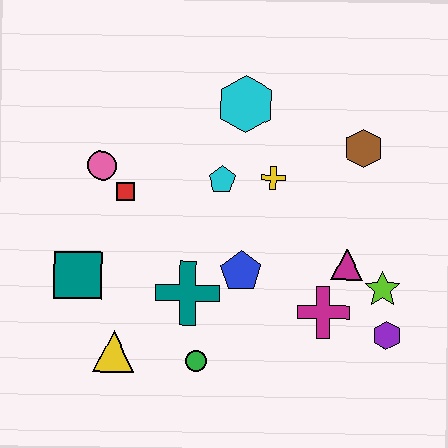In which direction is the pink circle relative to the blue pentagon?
The pink circle is to the left of the blue pentagon.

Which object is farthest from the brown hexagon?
The yellow triangle is farthest from the brown hexagon.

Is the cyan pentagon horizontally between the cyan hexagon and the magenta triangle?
No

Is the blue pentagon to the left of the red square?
No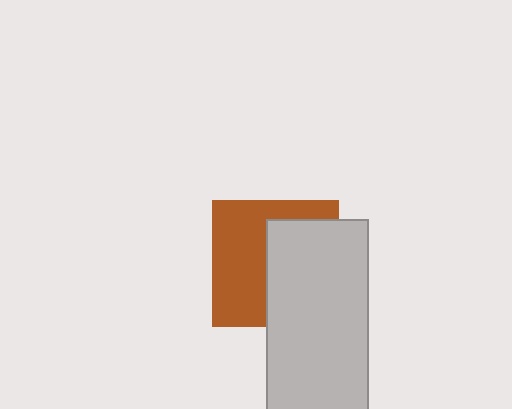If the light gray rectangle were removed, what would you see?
You would see the complete brown square.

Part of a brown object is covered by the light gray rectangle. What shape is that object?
It is a square.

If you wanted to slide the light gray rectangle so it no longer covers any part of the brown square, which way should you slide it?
Slide it right — that is the most direct way to separate the two shapes.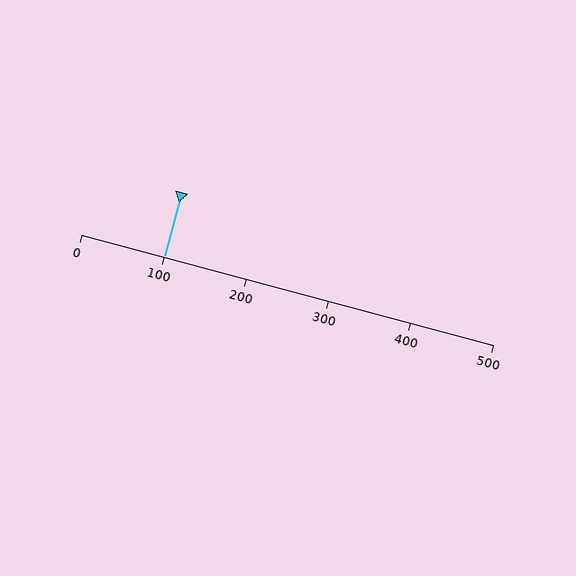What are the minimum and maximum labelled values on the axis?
The axis runs from 0 to 500.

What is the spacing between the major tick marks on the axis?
The major ticks are spaced 100 apart.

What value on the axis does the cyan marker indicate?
The marker indicates approximately 100.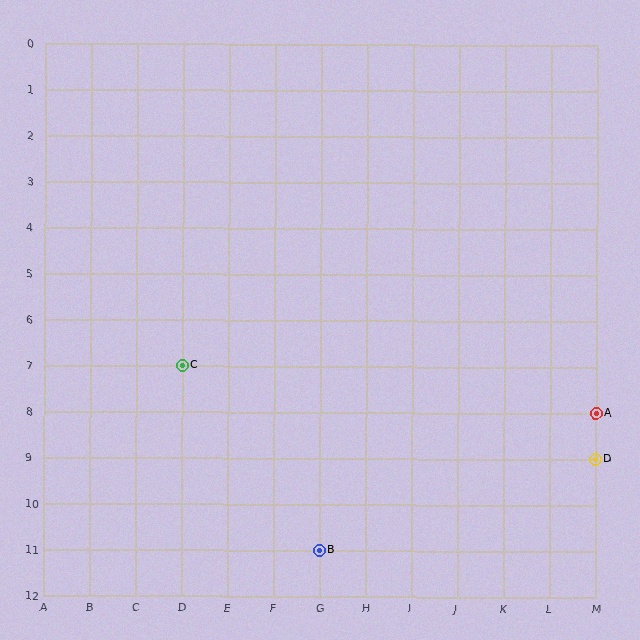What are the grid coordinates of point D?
Point D is at grid coordinates (M, 9).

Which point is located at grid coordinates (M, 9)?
Point D is at (M, 9).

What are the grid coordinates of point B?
Point B is at grid coordinates (G, 11).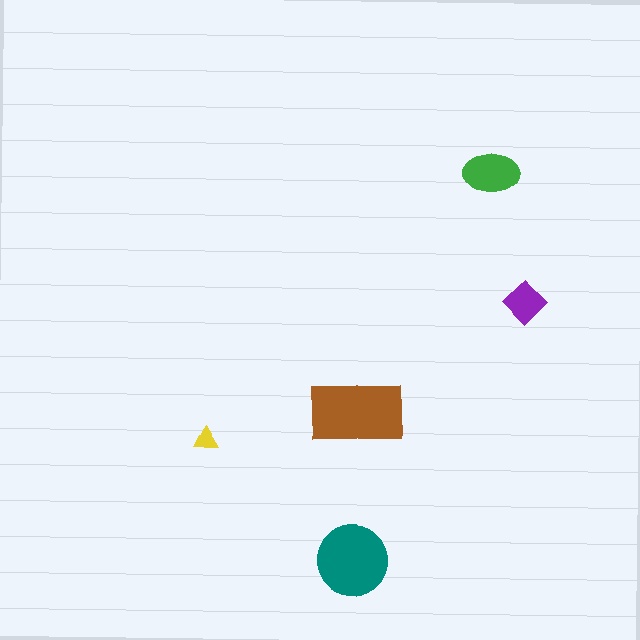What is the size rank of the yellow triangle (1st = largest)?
5th.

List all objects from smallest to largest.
The yellow triangle, the purple diamond, the green ellipse, the teal circle, the brown rectangle.